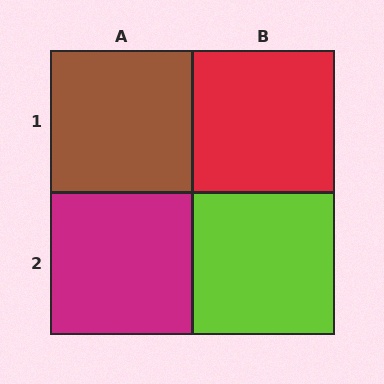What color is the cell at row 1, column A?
Brown.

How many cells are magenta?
1 cell is magenta.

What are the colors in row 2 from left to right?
Magenta, lime.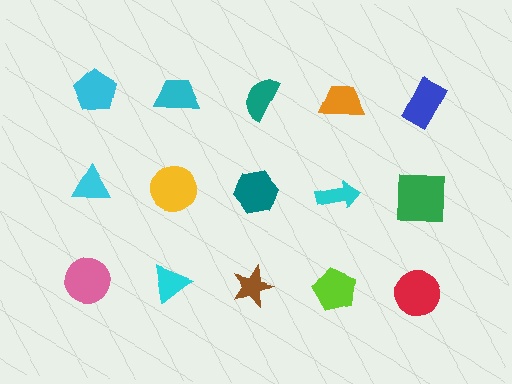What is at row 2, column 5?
A green square.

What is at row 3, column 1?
A pink circle.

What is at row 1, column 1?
A cyan pentagon.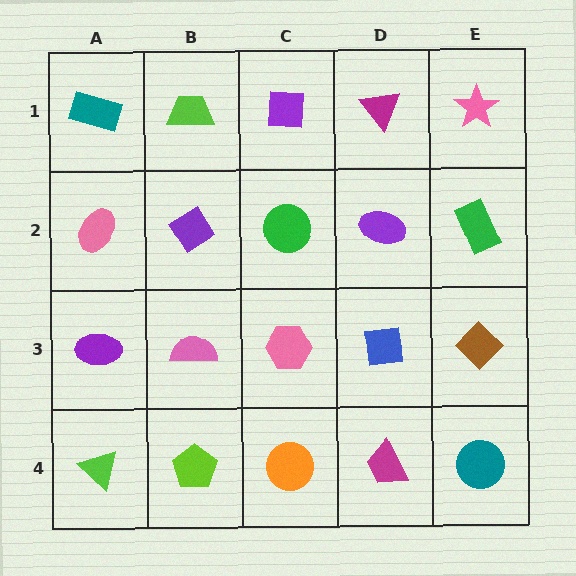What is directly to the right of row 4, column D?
A teal circle.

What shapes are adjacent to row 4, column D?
A blue square (row 3, column D), an orange circle (row 4, column C), a teal circle (row 4, column E).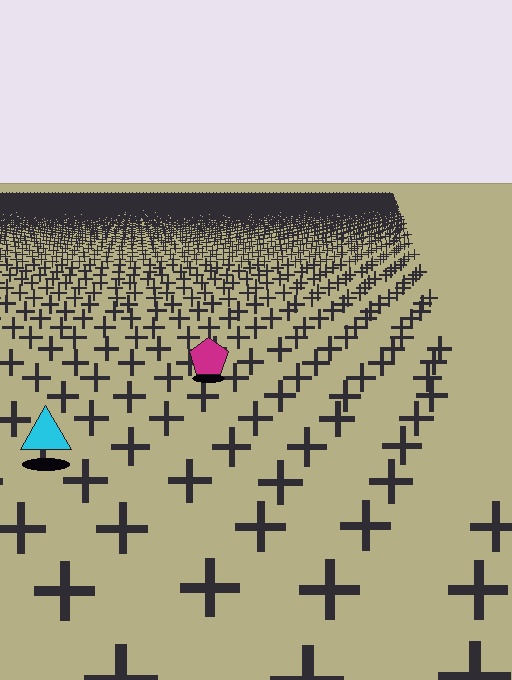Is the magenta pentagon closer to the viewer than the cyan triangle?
No. The cyan triangle is closer — you can tell from the texture gradient: the ground texture is coarser near it.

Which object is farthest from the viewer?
The magenta pentagon is farthest from the viewer. It appears smaller and the ground texture around it is denser.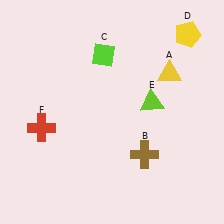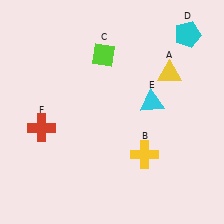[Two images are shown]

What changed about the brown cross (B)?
In Image 1, B is brown. In Image 2, it changed to yellow.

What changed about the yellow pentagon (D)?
In Image 1, D is yellow. In Image 2, it changed to cyan.